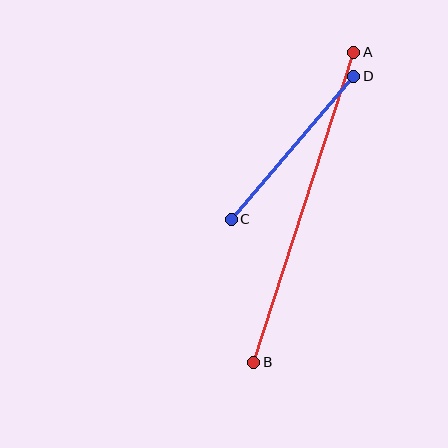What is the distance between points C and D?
The distance is approximately 188 pixels.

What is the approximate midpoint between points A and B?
The midpoint is at approximately (304, 207) pixels.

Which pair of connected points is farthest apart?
Points A and B are farthest apart.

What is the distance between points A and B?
The distance is approximately 325 pixels.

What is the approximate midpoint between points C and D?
The midpoint is at approximately (293, 148) pixels.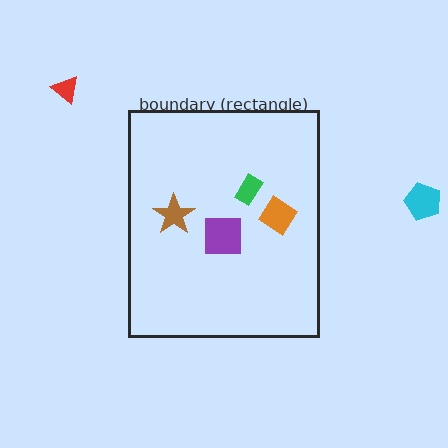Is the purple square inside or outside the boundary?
Inside.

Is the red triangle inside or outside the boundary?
Outside.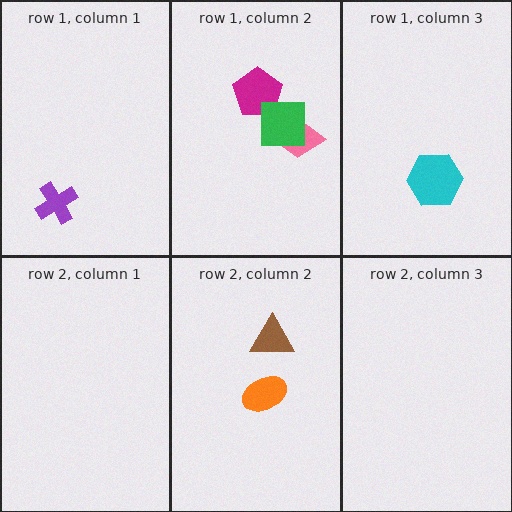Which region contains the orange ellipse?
The row 2, column 2 region.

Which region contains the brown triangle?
The row 2, column 2 region.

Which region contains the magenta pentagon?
The row 1, column 2 region.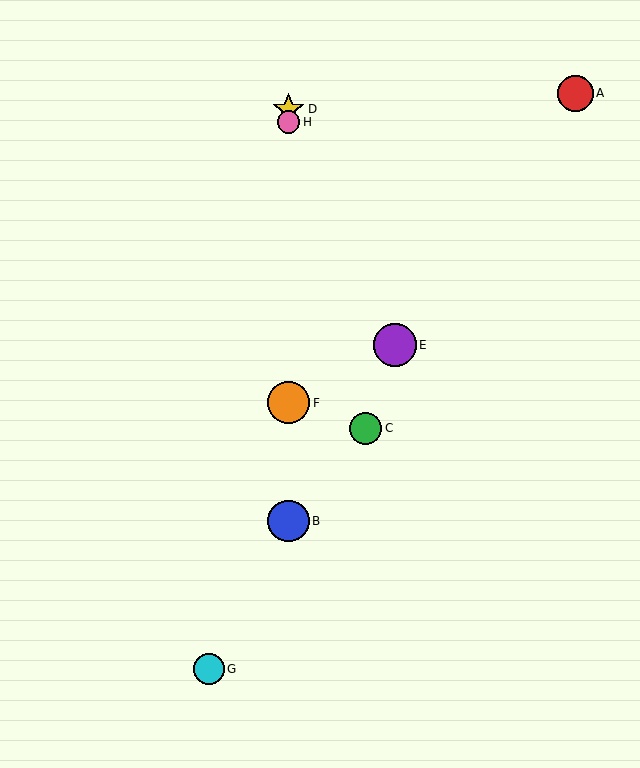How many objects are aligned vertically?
4 objects (B, D, F, H) are aligned vertically.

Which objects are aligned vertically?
Objects B, D, F, H are aligned vertically.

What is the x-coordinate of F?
Object F is at x≈289.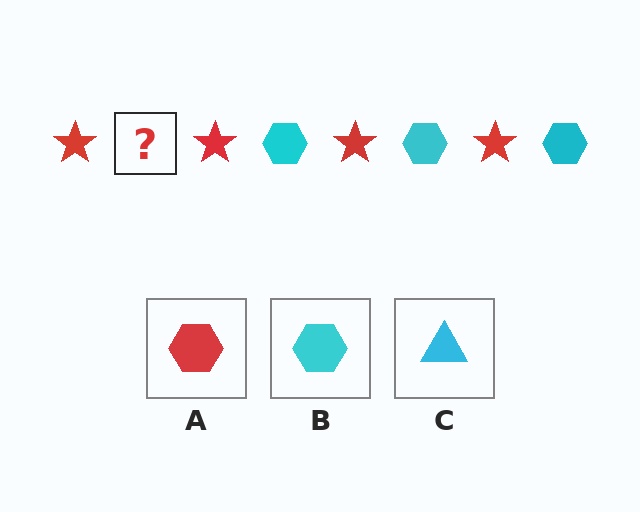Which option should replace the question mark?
Option B.